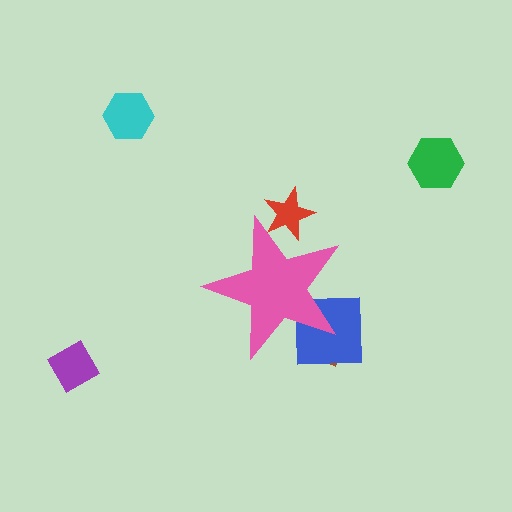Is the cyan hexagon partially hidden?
No, the cyan hexagon is fully visible.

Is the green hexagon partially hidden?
No, the green hexagon is fully visible.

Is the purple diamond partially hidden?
No, the purple diamond is fully visible.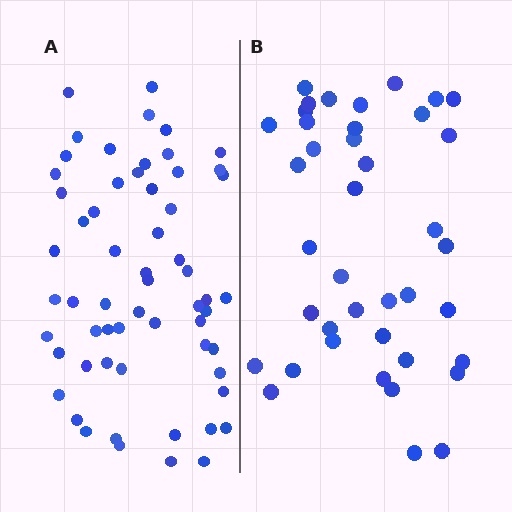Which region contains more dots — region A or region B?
Region A (the left region) has more dots.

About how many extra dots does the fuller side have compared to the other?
Region A has approximately 20 more dots than region B.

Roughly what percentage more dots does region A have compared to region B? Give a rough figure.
About 50% more.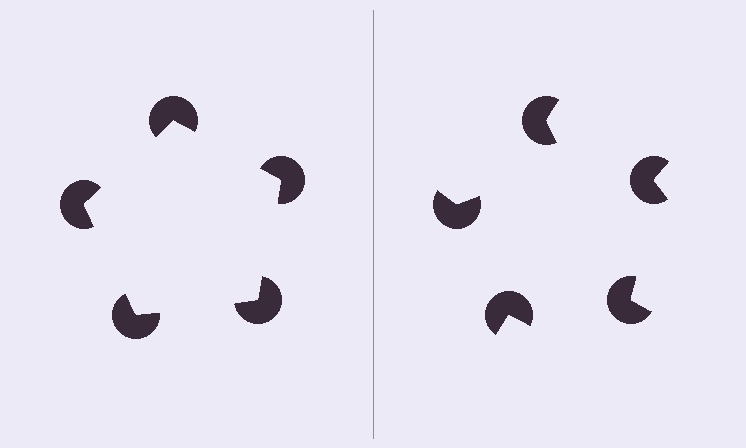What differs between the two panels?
The pac-man discs are positioned identically on both sides; only the wedge orientations differ. On the left they align to a pentagon; on the right they are misaligned.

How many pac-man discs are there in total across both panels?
10 — 5 on each side.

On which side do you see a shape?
An illusory pentagon appears on the left side. On the right side the wedge cuts are rotated, so no coherent shape forms.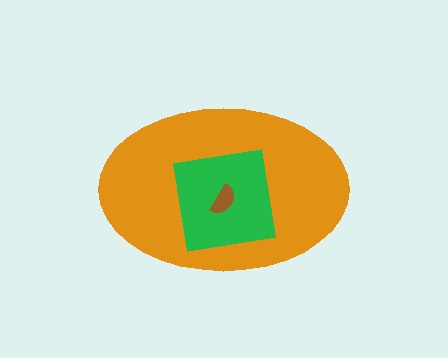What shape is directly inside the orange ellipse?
The green square.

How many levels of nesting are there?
3.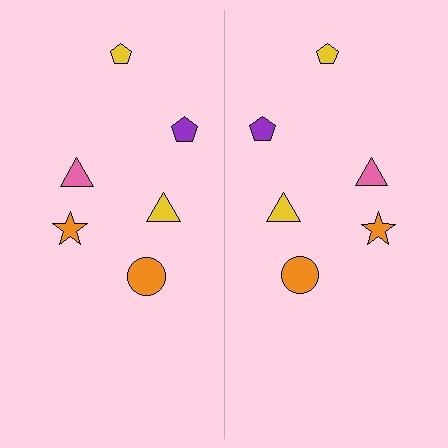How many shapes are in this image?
There are 12 shapes in this image.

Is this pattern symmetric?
Yes, this pattern has bilateral (reflection) symmetry.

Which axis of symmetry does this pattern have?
The pattern has a vertical axis of symmetry running through the center of the image.